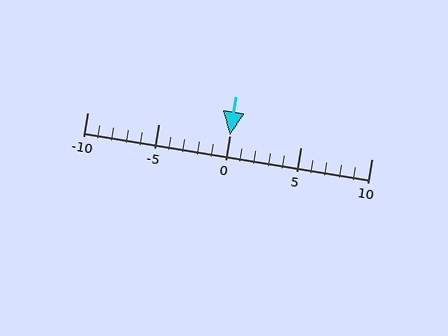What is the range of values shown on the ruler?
The ruler shows values from -10 to 10.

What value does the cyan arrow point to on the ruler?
The cyan arrow points to approximately 0.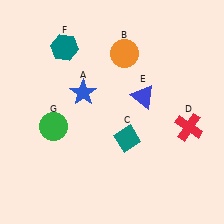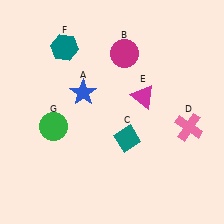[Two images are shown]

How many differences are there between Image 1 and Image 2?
There are 3 differences between the two images.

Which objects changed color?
B changed from orange to magenta. D changed from red to pink. E changed from blue to magenta.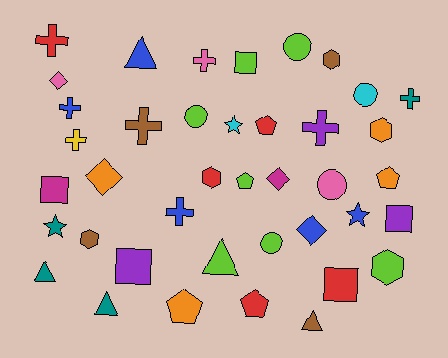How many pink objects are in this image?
There are 3 pink objects.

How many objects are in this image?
There are 40 objects.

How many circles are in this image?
There are 5 circles.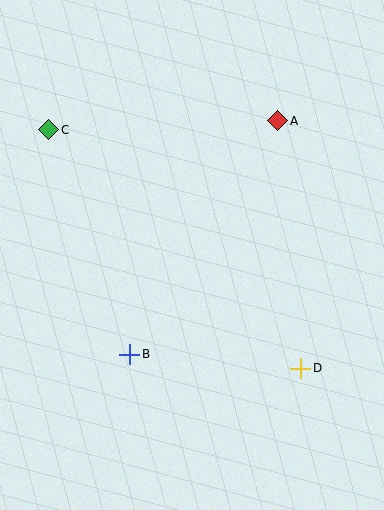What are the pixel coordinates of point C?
Point C is at (49, 130).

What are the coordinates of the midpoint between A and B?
The midpoint between A and B is at (204, 237).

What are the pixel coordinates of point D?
Point D is at (301, 368).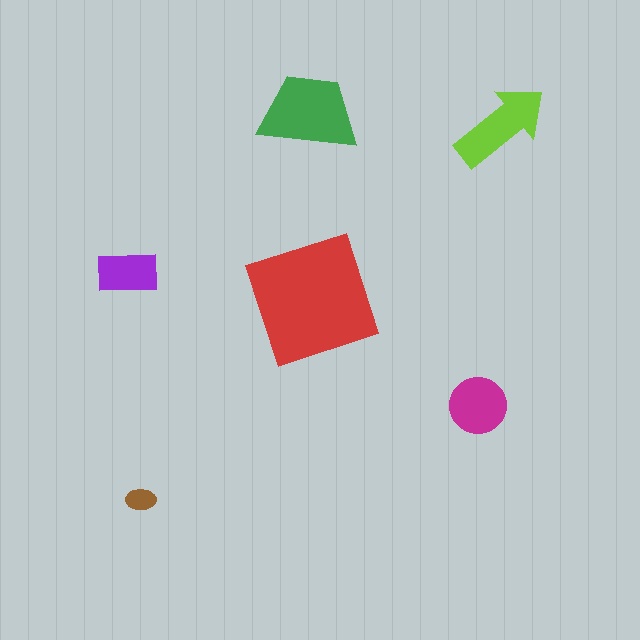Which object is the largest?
The red square.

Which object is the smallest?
The brown ellipse.